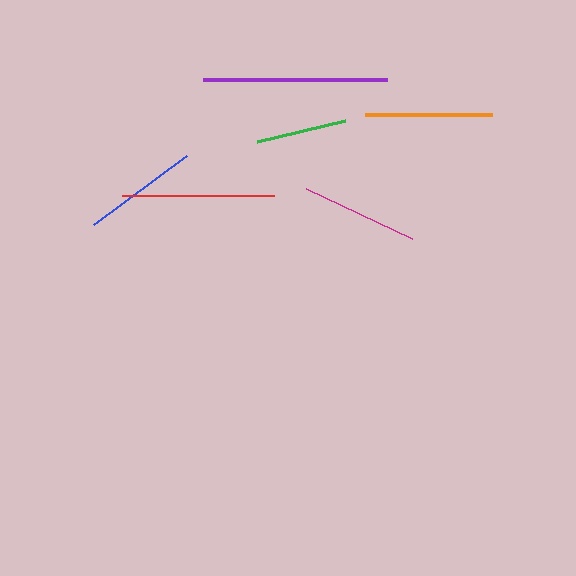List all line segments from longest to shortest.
From longest to shortest: purple, red, orange, magenta, blue, green.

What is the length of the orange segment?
The orange segment is approximately 127 pixels long.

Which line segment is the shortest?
The green line is the shortest at approximately 90 pixels.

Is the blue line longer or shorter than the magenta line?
The magenta line is longer than the blue line.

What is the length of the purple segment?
The purple segment is approximately 184 pixels long.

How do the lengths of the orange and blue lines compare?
The orange and blue lines are approximately the same length.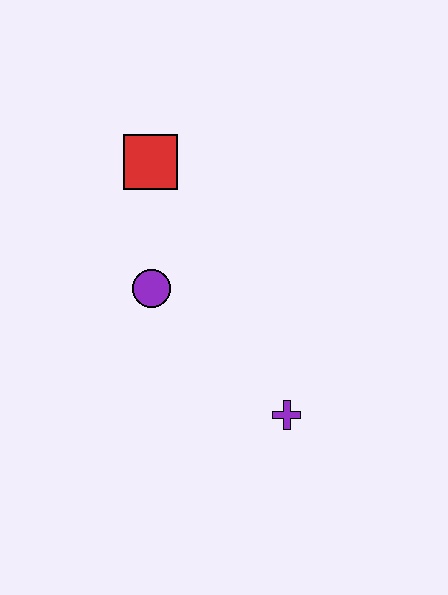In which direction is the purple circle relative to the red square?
The purple circle is below the red square.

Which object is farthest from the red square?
The purple cross is farthest from the red square.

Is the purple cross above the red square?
No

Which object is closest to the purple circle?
The red square is closest to the purple circle.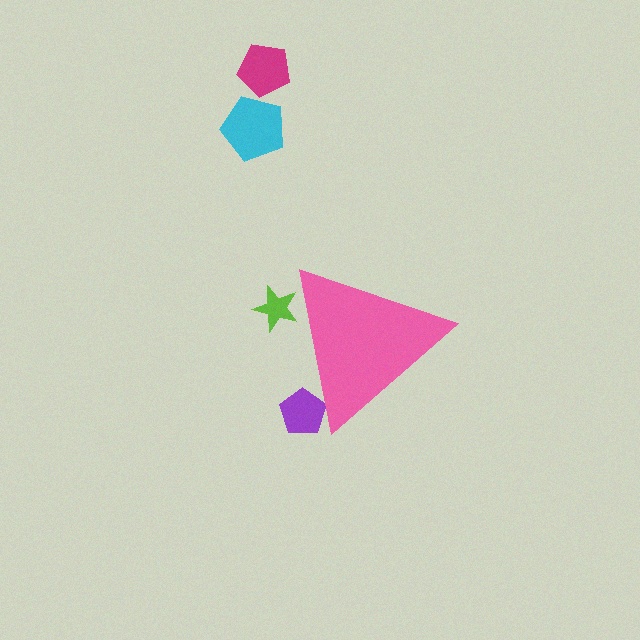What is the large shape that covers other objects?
A pink triangle.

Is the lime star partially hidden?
Yes, the lime star is partially hidden behind the pink triangle.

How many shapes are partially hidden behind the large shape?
2 shapes are partially hidden.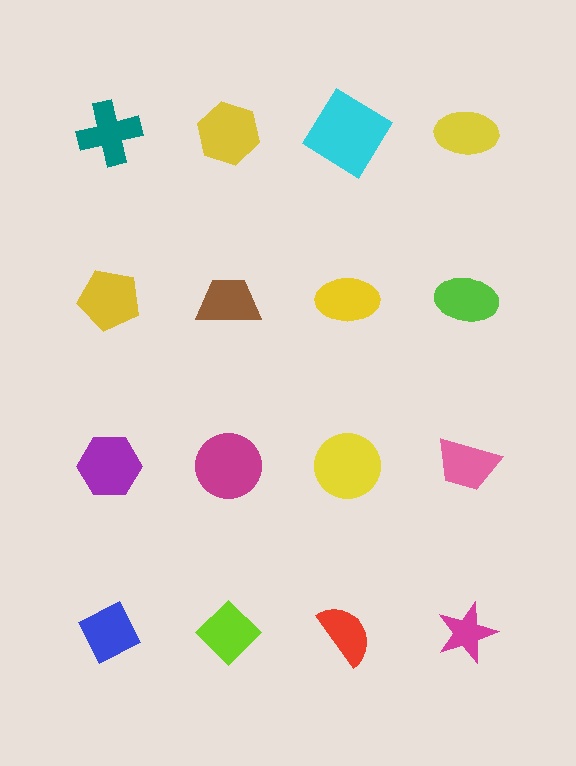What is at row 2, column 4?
A lime ellipse.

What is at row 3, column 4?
A pink trapezoid.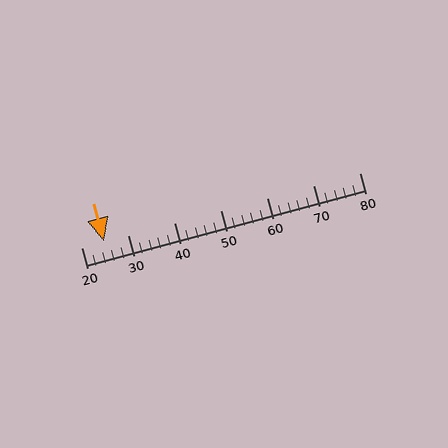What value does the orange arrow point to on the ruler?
The orange arrow points to approximately 25.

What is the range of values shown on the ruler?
The ruler shows values from 20 to 80.